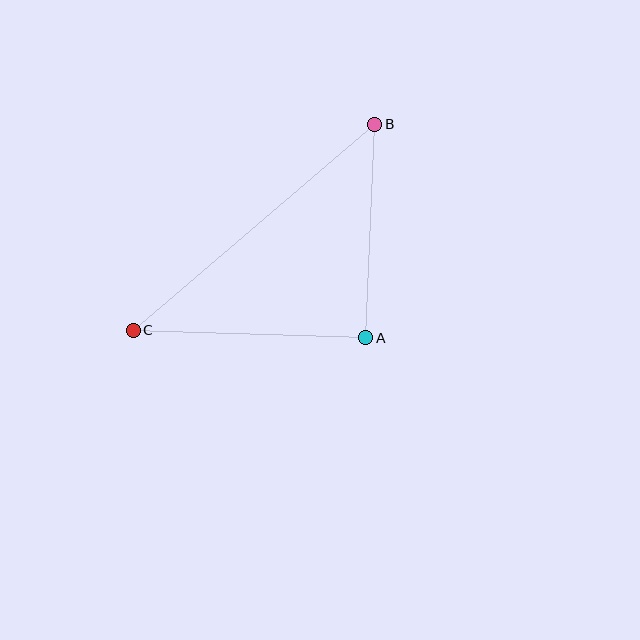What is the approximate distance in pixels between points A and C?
The distance between A and C is approximately 233 pixels.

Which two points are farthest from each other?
Points B and C are farthest from each other.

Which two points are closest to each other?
Points A and B are closest to each other.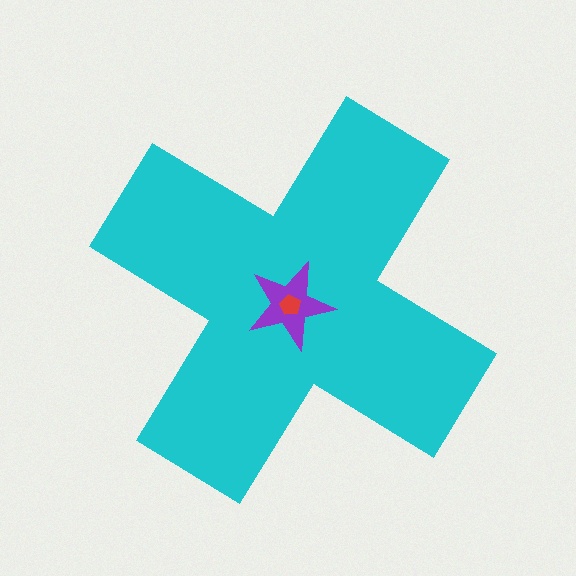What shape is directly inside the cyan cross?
The purple star.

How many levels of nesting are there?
3.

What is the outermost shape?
The cyan cross.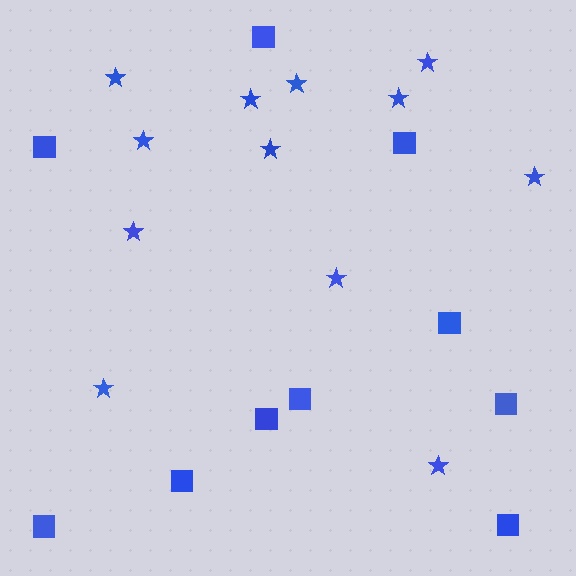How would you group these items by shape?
There are 2 groups: one group of squares (10) and one group of stars (12).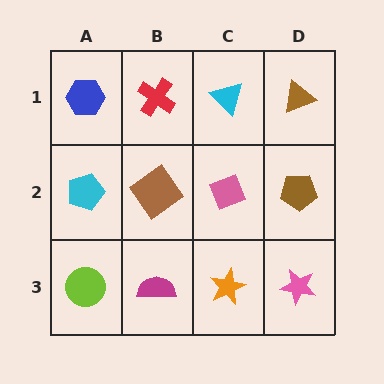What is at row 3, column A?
A lime circle.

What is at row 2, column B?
A brown diamond.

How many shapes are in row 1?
4 shapes.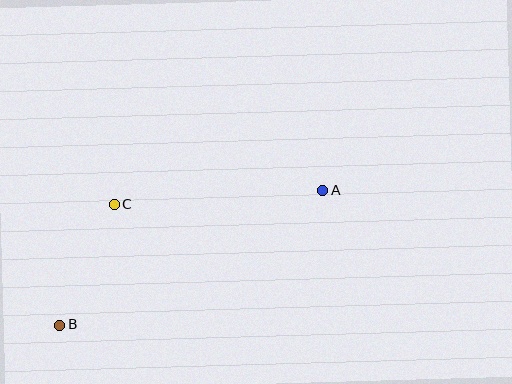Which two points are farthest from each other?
Points A and B are farthest from each other.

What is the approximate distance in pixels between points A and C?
The distance between A and C is approximately 209 pixels.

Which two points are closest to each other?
Points B and C are closest to each other.